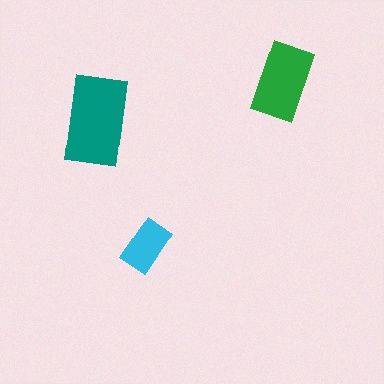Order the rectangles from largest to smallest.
the teal one, the green one, the cyan one.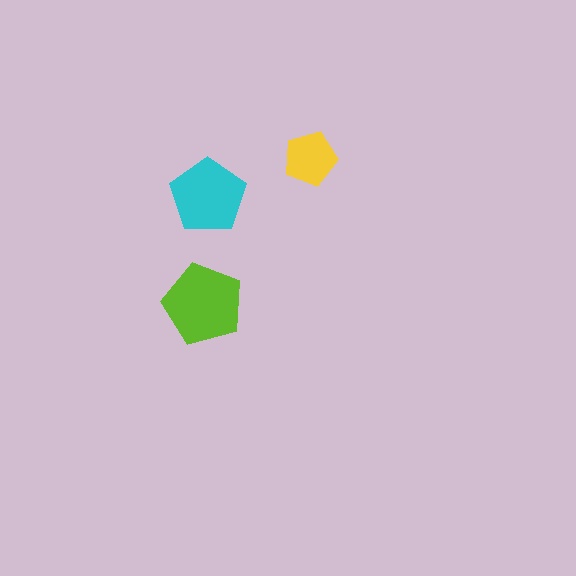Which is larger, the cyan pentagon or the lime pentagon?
The lime one.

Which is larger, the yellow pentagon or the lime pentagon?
The lime one.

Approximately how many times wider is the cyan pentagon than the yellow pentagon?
About 1.5 times wider.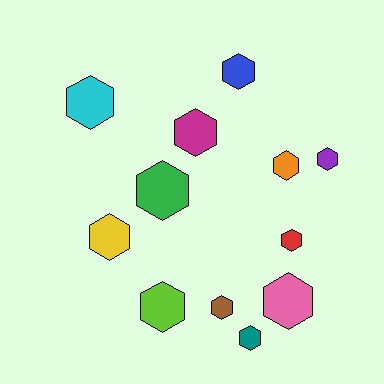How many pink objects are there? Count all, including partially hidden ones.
There is 1 pink object.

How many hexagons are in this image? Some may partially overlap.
There are 12 hexagons.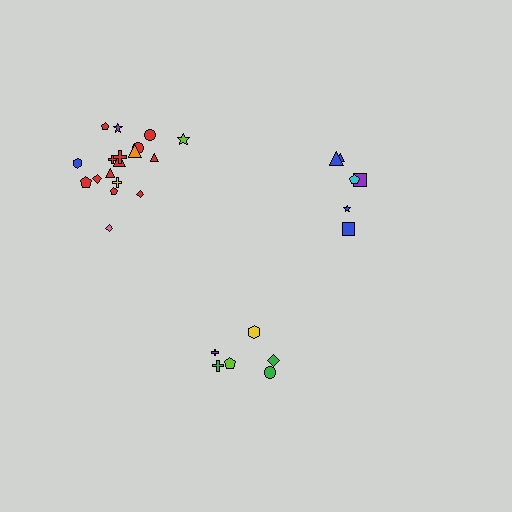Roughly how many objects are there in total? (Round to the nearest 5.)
Roughly 30 objects in total.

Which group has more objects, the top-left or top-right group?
The top-left group.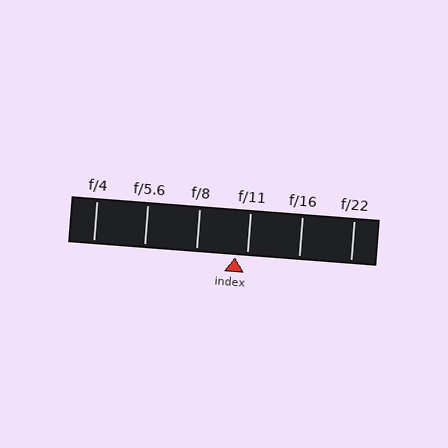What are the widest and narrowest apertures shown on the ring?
The widest aperture shown is f/4 and the narrowest is f/22.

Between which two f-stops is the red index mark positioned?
The index mark is between f/8 and f/11.